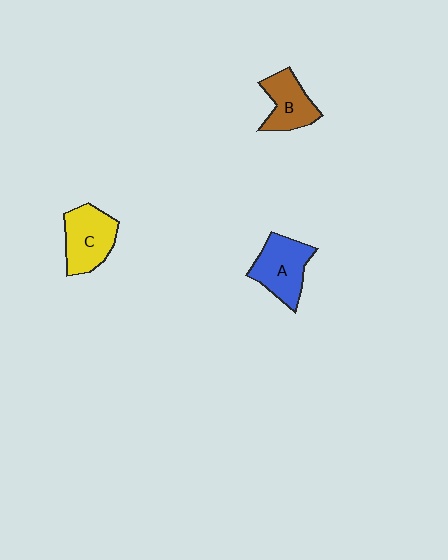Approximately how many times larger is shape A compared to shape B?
Approximately 1.2 times.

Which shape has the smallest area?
Shape B (brown).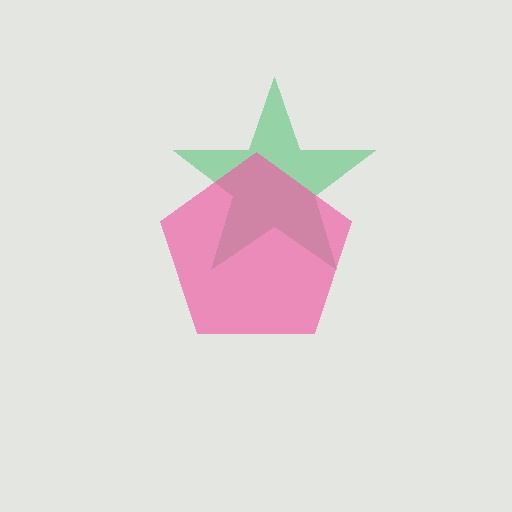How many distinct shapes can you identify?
There are 2 distinct shapes: a green star, a pink pentagon.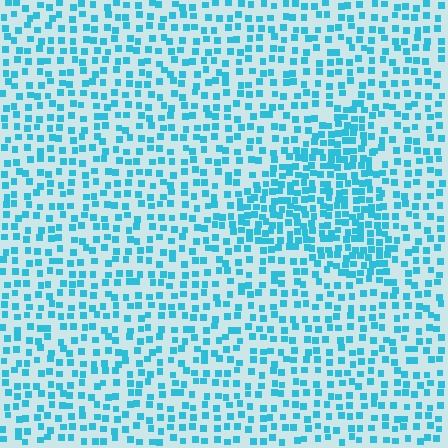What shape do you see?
I see a triangle.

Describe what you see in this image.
The image contains small cyan elements arranged at two different densities. A triangle-shaped region is visible where the elements are more densely packed than the surrounding area.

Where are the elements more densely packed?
The elements are more densely packed inside the triangle boundary.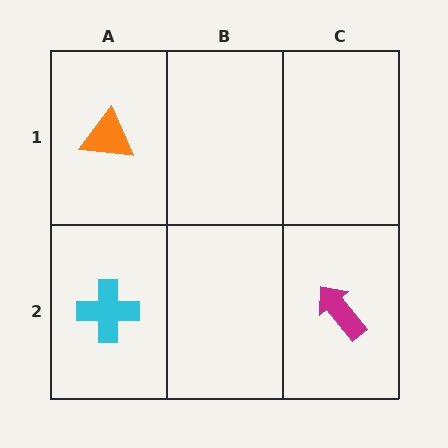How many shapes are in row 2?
2 shapes.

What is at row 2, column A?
A cyan cross.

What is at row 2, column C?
A magenta arrow.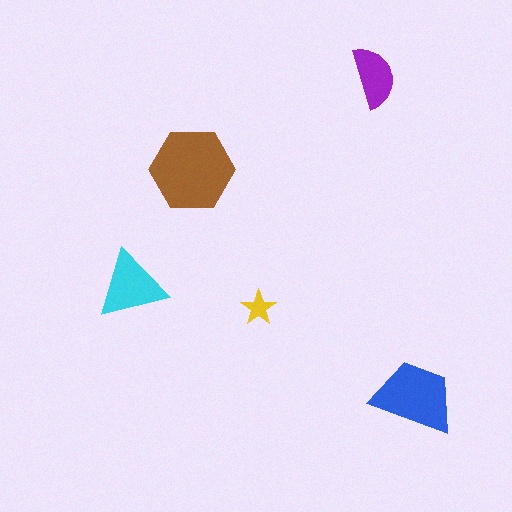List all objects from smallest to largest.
The yellow star, the purple semicircle, the cyan triangle, the blue trapezoid, the brown hexagon.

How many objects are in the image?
There are 5 objects in the image.